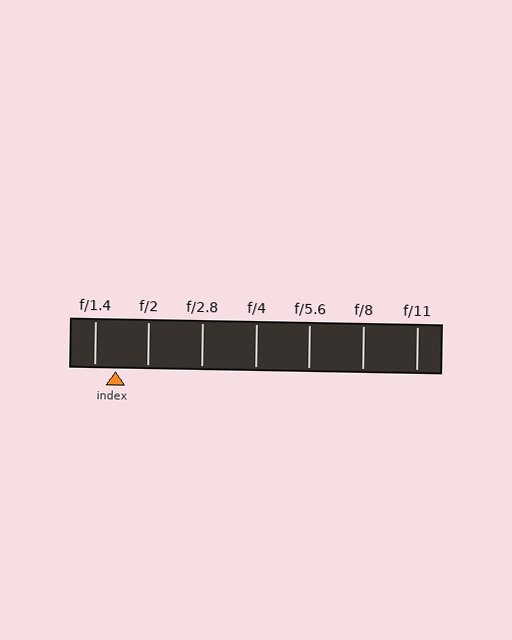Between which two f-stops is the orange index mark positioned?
The index mark is between f/1.4 and f/2.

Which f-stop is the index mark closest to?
The index mark is closest to f/1.4.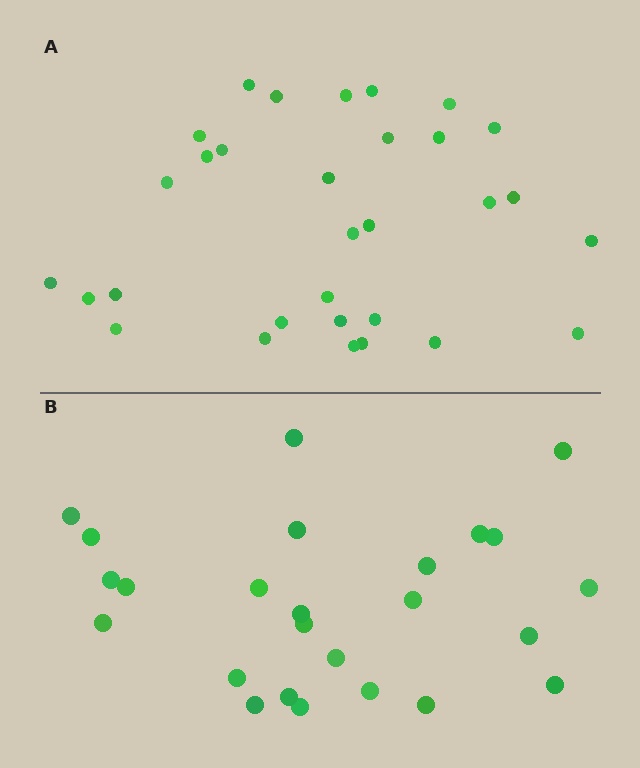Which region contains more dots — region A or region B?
Region A (the top region) has more dots.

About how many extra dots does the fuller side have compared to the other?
Region A has about 6 more dots than region B.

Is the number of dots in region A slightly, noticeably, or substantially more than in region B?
Region A has only slightly more — the two regions are fairly close. The ratio is roughly 1.2 to 1.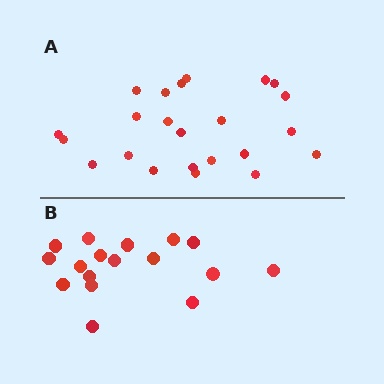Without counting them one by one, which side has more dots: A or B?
Region A (the top region) has more dots.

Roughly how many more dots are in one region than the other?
Region A has about 6 more dots than region B.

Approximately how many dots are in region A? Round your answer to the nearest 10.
About 20 dots. (The exact count is 23, which rounds to 20.)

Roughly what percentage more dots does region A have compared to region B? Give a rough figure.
About 35% more.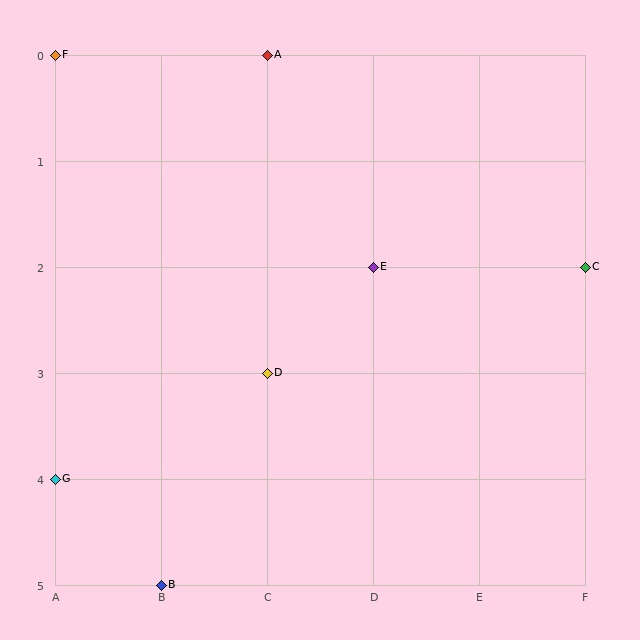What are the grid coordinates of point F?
Point F is at grid coordinates (A, 0).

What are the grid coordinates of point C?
Point C is at grid coordinates (F, 2).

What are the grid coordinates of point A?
Point A is at grid coordinates (C, 0).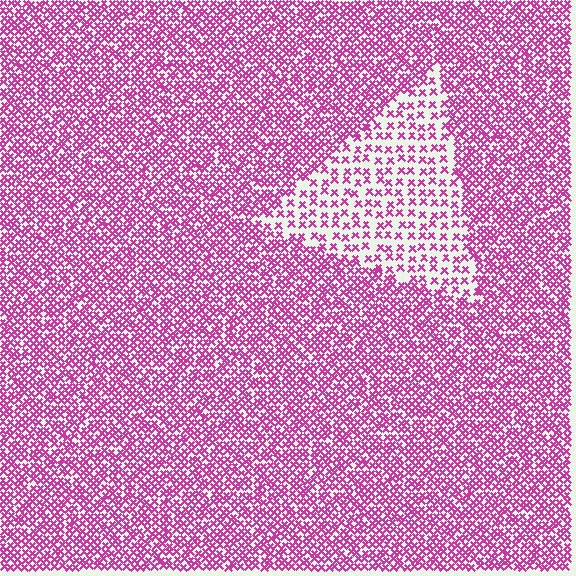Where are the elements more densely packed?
The elements are more densely packed outside the triangle boundary.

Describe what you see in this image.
The image contains small magenta elements arranged at two different densities. A triangle-shaped region is visible where the elements are less densely packed than the surrounding area.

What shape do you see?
I see a triangle.